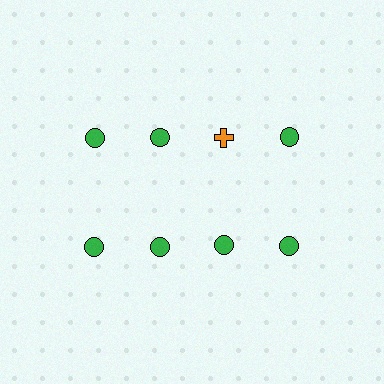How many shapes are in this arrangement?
There are 8 shapes arranged in a grid pattern.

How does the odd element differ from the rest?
It differs in both color (orange instead of green) and shape (cross instead of circle).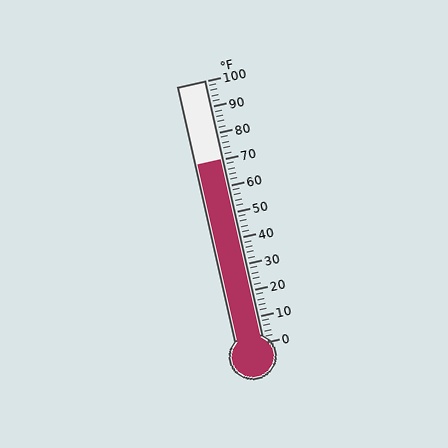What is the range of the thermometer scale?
The thermometer scale ranges from 0°F to 100°F.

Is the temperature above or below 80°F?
The temperature is below 80°F.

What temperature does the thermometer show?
The thermometer shows approximately 70°F.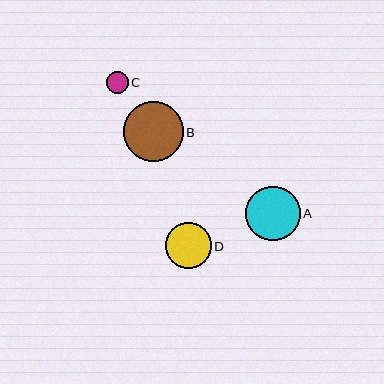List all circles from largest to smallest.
From largest to smallest: B, A, D, C.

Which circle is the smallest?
Circle C is the smallest with a size of approximately 22 pixels.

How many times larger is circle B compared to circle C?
Circle B is approximately 2.7 times the size of circle C.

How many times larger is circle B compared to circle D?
Circle B is approximately 1.3 times the size of circle D.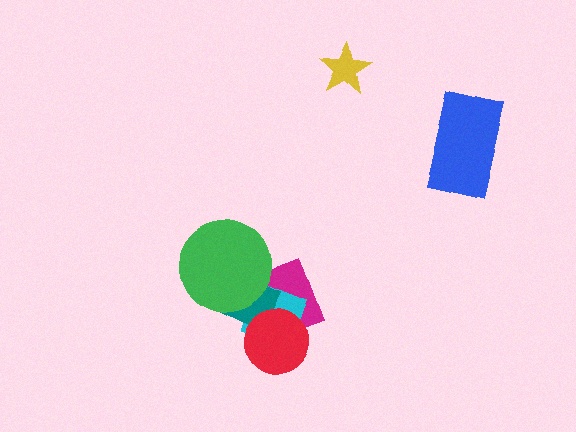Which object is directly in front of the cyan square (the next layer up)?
The teal rectangle is directly in front of the cyan square.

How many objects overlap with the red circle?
3 objects overlap with the red circle.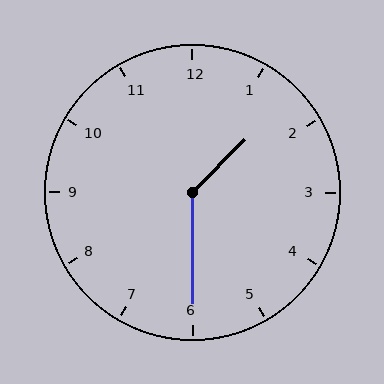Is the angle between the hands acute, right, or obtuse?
It is obtuse.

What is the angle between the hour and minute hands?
Approximately 135 degrees.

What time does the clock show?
1:30.